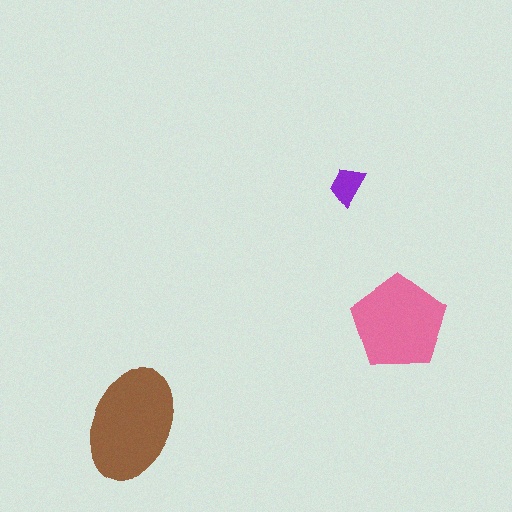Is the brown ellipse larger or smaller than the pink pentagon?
Larger.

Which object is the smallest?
The purple trapezoid.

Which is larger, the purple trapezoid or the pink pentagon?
The pink pentagon.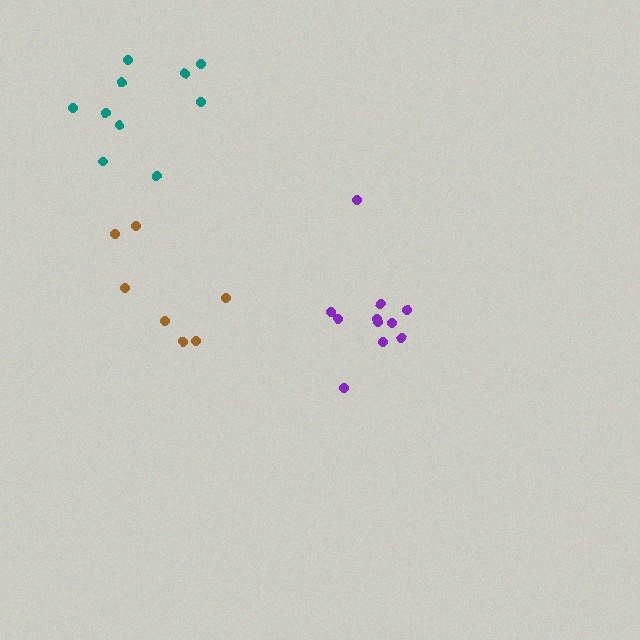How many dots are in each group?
Group 1: 11 dots, Group 2: 10 dots, Group 3: 7 dots (28 total).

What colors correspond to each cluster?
The clusters are colored: purple, teal, brown.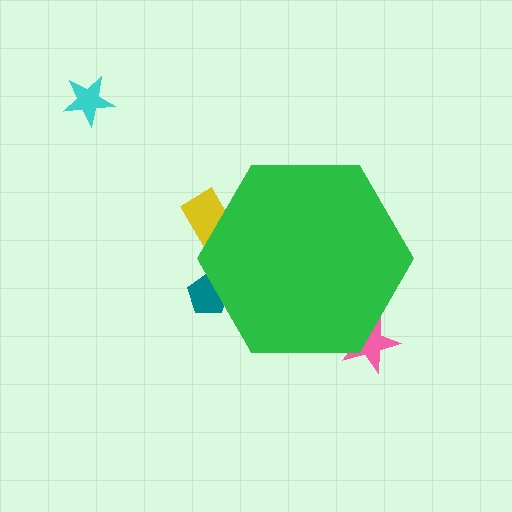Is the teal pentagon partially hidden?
Yes, the teal pentagon is partially hidden behind the green hexagon.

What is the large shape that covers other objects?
A green hexagon.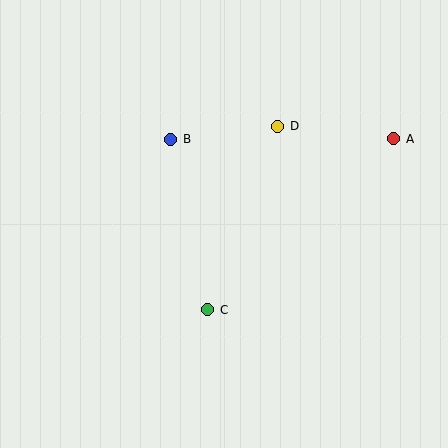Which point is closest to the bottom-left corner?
Point C is closest to the bottom-left corner.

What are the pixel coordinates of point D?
Point D is at (278, 126).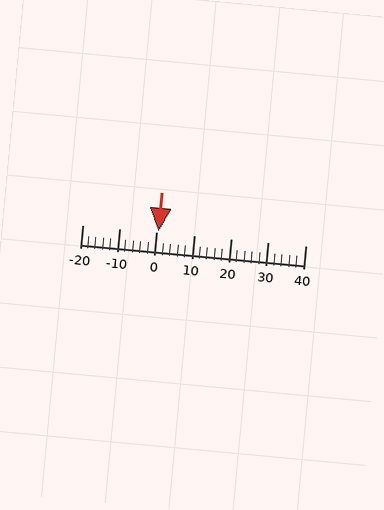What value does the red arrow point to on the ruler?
The red arrow points to approximately 0.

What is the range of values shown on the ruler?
The ruler shows values from -20 to 40.